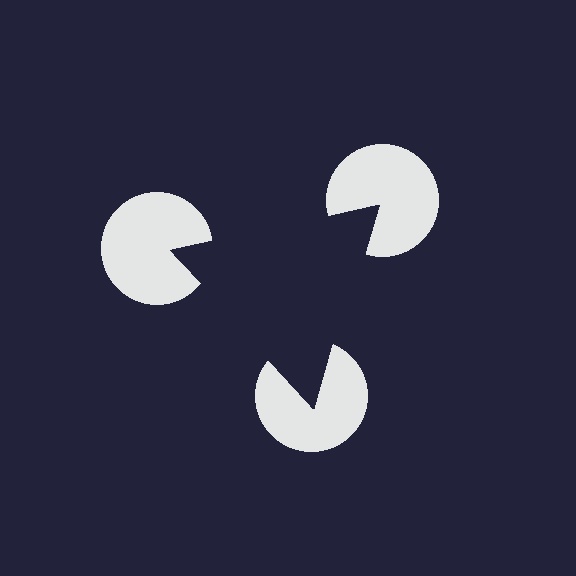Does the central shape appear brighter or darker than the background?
It typically appears slightly darker than the background, even though no actual brightness change is drawn.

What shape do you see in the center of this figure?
An illusory triangle — its edges are inferred from the aligned wedge cuts in the pac-man discs, not physically drawn.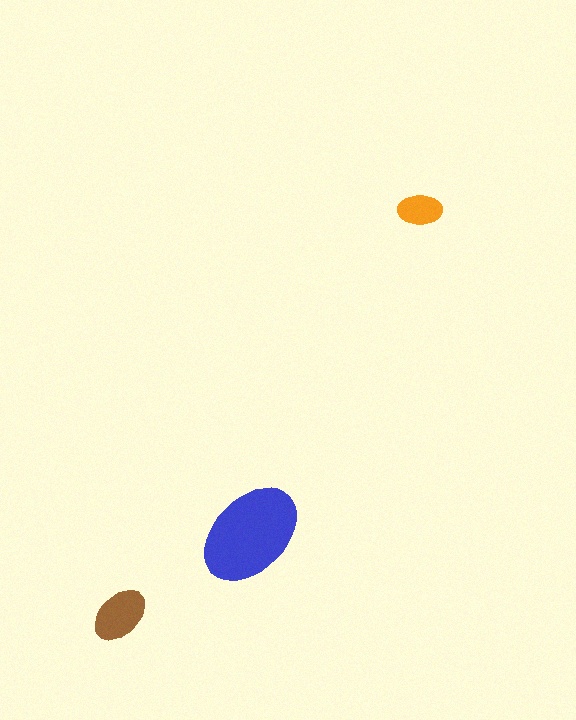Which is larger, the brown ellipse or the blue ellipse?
The blue one.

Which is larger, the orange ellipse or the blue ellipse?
The blue one.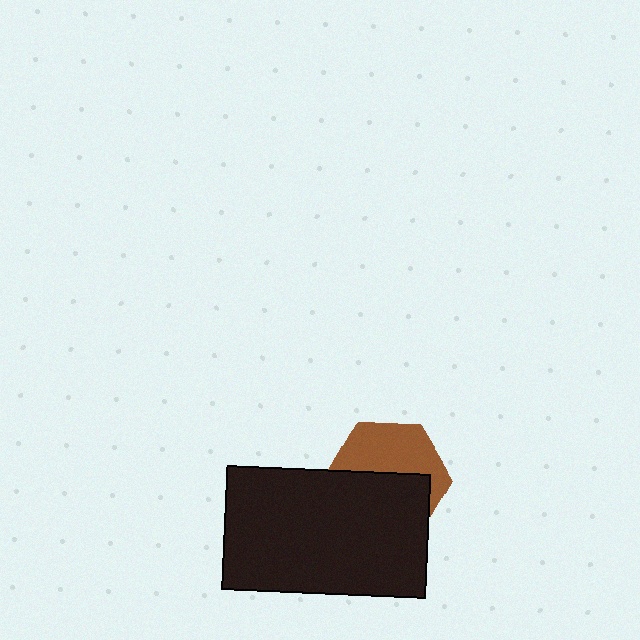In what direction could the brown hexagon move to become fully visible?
The brown hexagon could move up. That would shift it out from behind the black rectangle entirely.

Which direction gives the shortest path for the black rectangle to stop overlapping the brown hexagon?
Moving down gives the shortest separation.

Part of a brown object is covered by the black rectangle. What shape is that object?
It is a hexagon.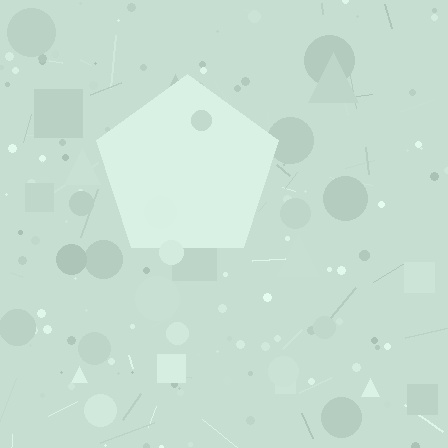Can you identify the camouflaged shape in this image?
The camouflaged shape is a pentagon.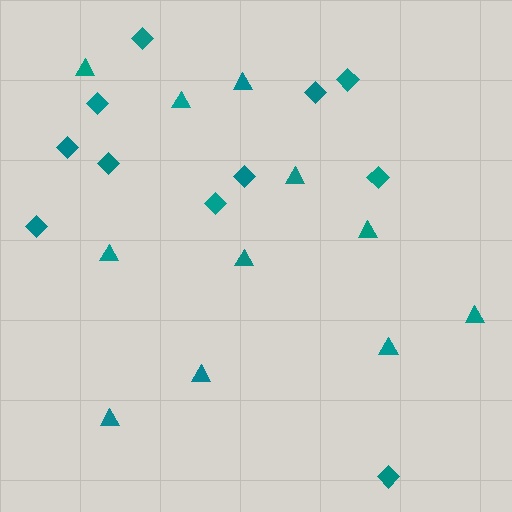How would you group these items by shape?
There are 2 groups: one group of diamonds (11) and one group of triangles (11).